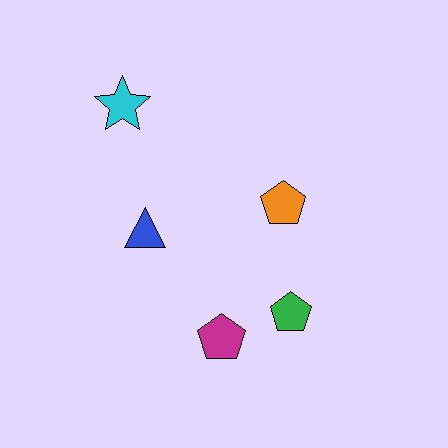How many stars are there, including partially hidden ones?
There is 1 star.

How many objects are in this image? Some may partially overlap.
There are 5 objects.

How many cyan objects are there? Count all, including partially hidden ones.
There is 1 cyan object.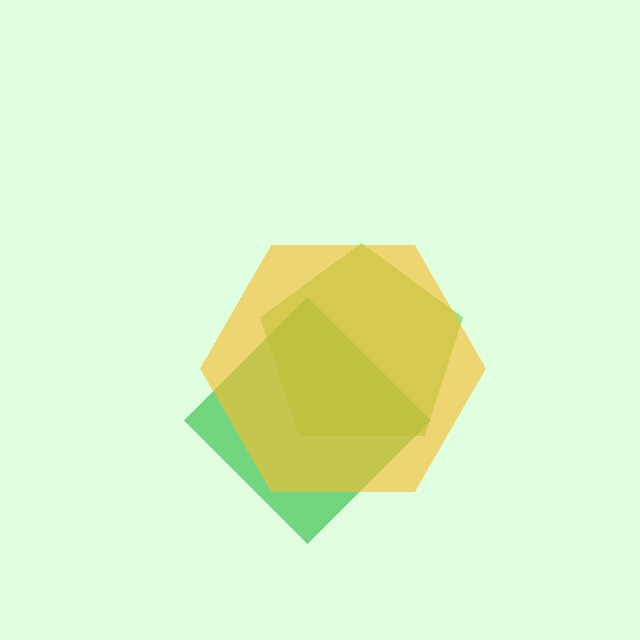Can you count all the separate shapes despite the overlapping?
Yes, there are 3 separate shapes.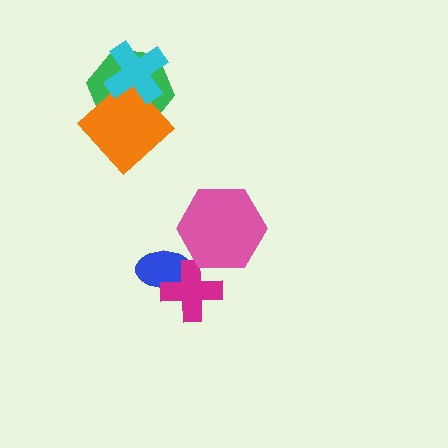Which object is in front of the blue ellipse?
The magenta cross is in front of the blue ellipse.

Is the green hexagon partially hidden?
Yes, it is partially covered by another shape.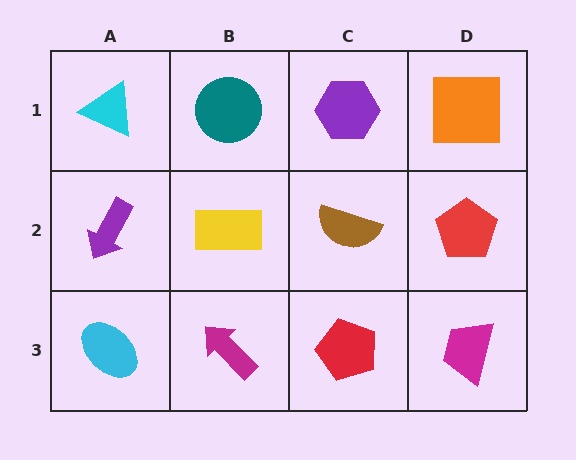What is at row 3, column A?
A cyan ellipse.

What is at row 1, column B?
A teal circle.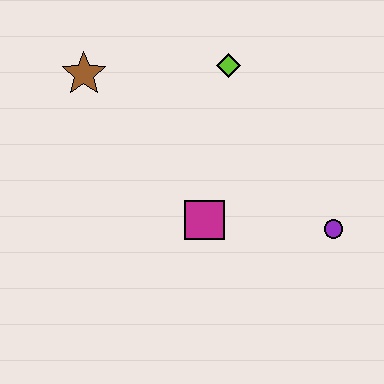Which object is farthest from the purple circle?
The brown star is farthest from the purple circle.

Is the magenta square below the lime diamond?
Yes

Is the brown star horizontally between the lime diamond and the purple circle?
No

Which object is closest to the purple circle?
The magenta square is closest to the purple circle.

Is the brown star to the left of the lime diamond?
Yes